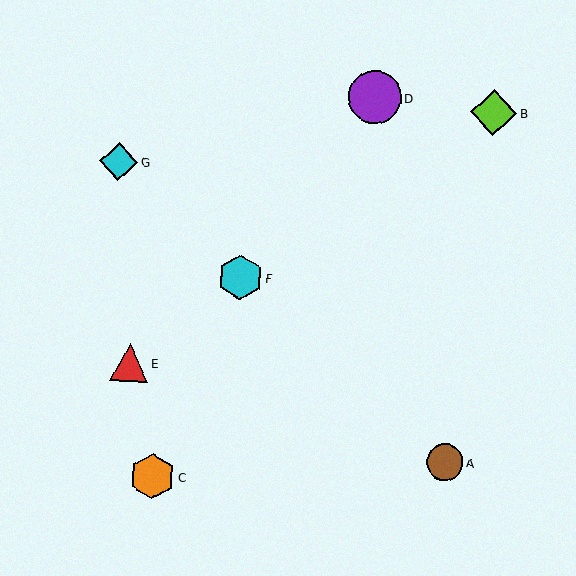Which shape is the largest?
The purple circle (labeled D) is the largest.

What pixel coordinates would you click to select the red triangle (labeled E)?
Click at (129, 363) to select the red triangle E.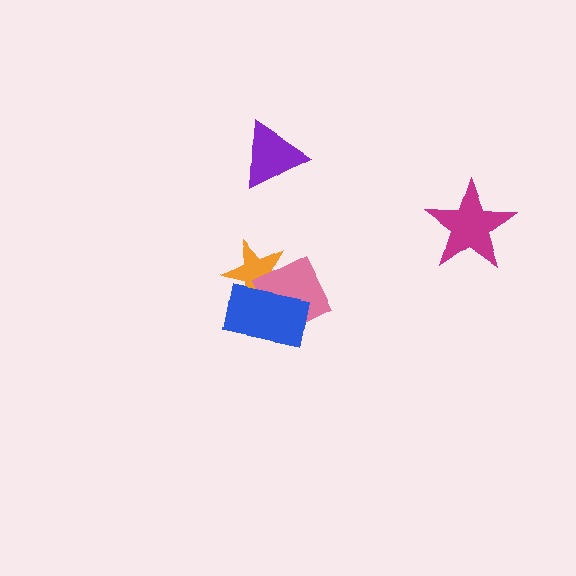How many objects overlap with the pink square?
2 objects overlap with the pink square.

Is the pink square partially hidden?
Yes, it is partially covered by another shape.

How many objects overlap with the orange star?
2 objects overlap with the orange star.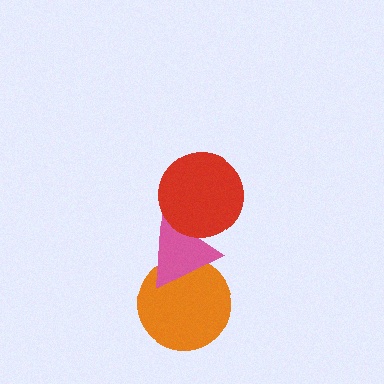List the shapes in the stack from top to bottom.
From top to bottom: the red circle, the pink triangle, the orange circle.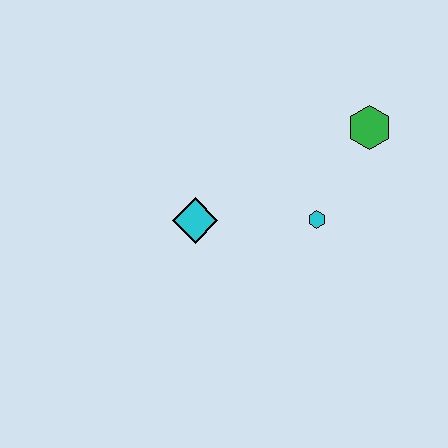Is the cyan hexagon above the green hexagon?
No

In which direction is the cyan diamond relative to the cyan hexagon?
The cyan diamond is to the left of the cyan hexagon.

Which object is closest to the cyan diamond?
The cyan hexagon is closest to the cyan diamond.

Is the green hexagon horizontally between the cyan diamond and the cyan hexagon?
No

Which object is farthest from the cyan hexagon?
The cyan diamond is farthest from the cyan hexagon.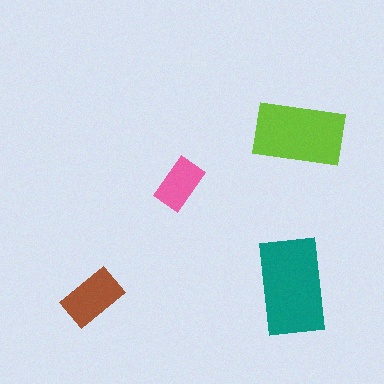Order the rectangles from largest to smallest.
the teal one, the lime one, the brown one, the pink one.